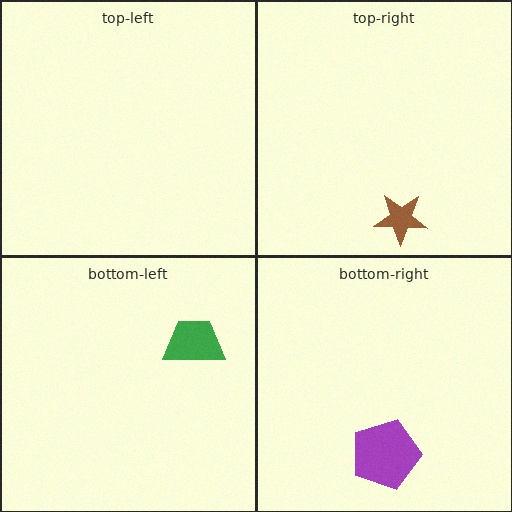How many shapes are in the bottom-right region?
1.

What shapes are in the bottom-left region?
The green trapezoid.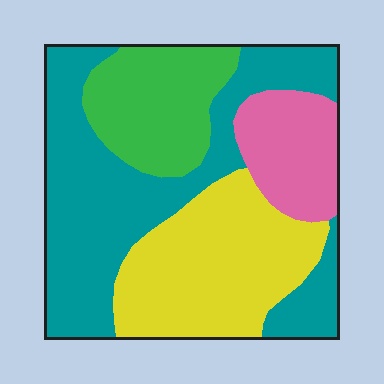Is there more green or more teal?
Teal.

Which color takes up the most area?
Teal, at roughly 40%.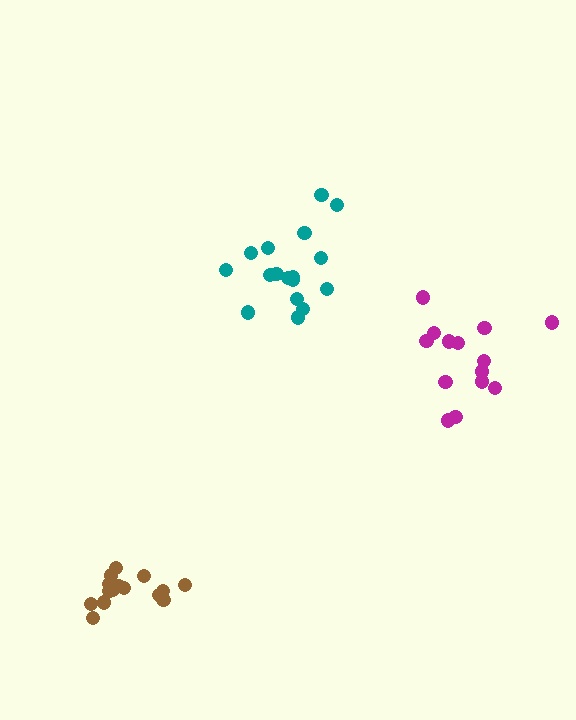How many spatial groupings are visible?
There are 3 spatial groupings.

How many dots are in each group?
Group 1: 17 dots, Group 2: 15 dots, Group 3: 14 dots (46 total).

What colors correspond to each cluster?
The clusters are colored: teal, brown, magenta.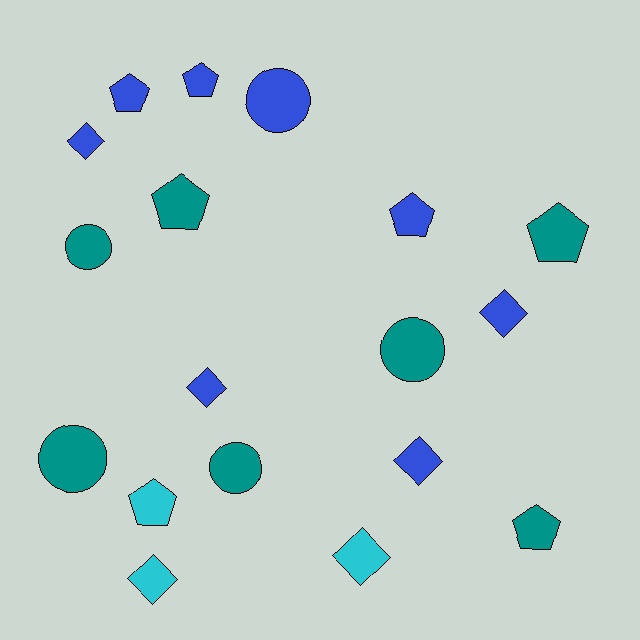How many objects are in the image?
There are 18 objects.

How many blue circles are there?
There is 1 blue circle.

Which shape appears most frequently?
Pentagon, with 7 objects.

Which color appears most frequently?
Blue, with 8 objects.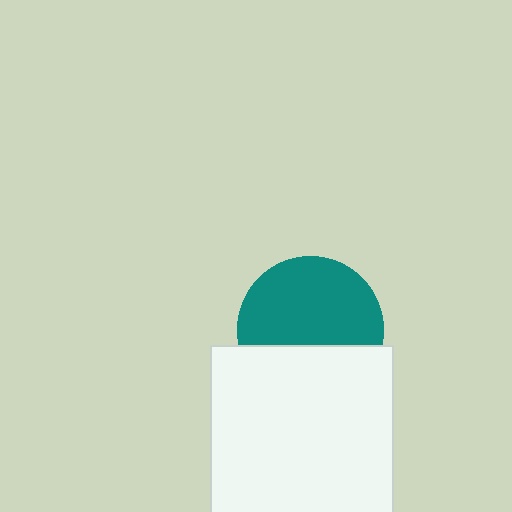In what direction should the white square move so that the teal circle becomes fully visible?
The white square should move down. That is the shortest direction to clear the overlap and leave the teal circle fully visible.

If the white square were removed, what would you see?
You would see the complete teal circle.